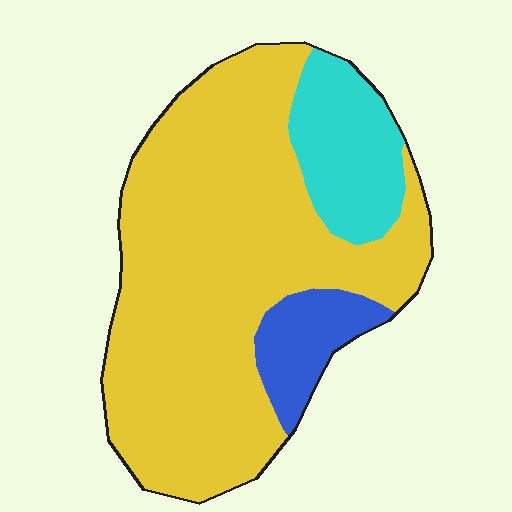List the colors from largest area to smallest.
From largest to smallest: yellow, cyan, blue.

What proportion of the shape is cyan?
Cyan covers roughly 15% of the shape.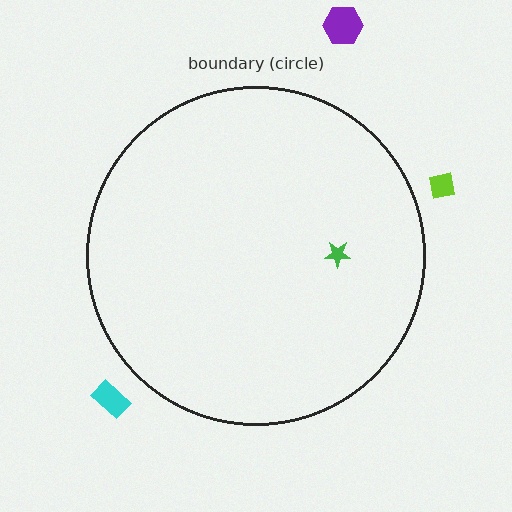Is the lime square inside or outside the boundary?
Outside.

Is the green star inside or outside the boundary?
Inside.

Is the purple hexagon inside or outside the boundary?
Outside.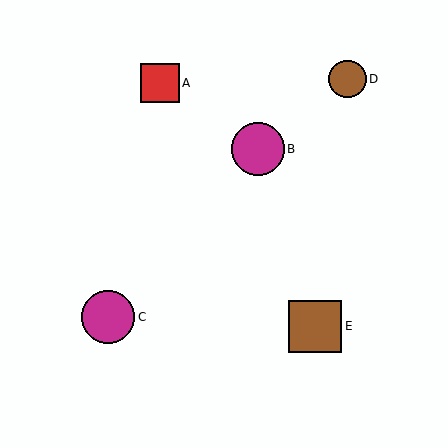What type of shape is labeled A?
Shape A is a red square.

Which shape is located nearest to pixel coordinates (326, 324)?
The brown square (labeled E) at (315, 326) is nearest to that location.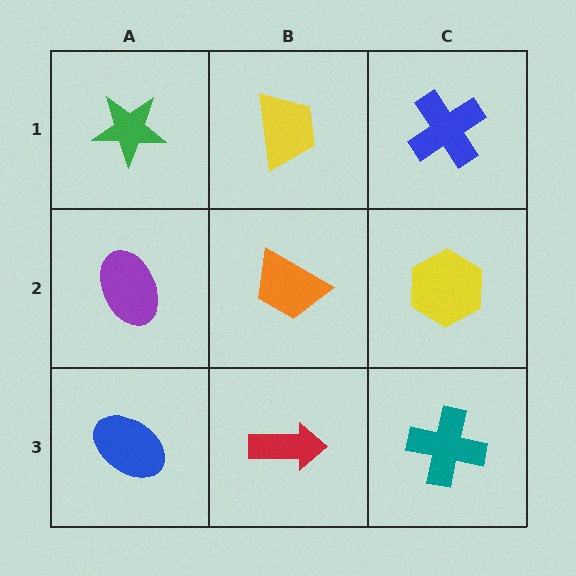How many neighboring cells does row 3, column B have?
3.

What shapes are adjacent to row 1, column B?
An orange trapezoid (row 2, column B), a green star (row 1, column A), a blue cross (row 1, column C).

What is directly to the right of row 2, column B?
A yellow hexagon.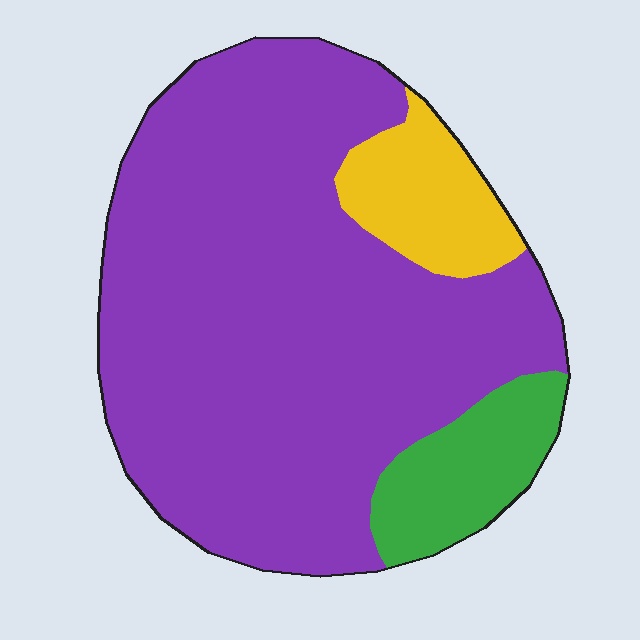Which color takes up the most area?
Purple, at roughly 80%.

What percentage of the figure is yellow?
Yellow takes up about one tenth (1/10) of the figure.